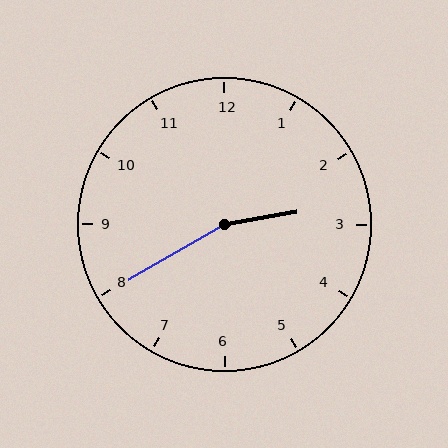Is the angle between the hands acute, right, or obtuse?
It is obtuse.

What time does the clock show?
2:40.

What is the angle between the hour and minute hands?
Approximately 160 degrees.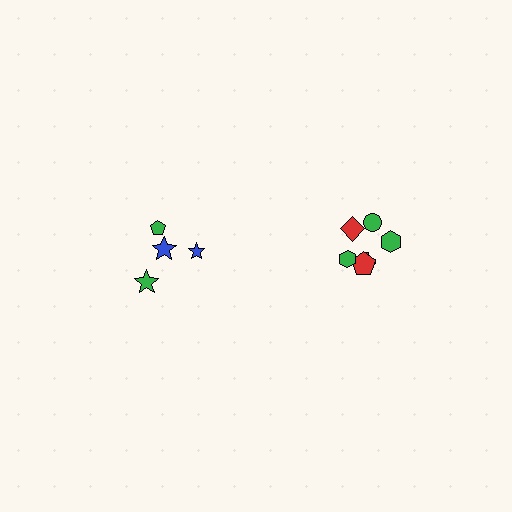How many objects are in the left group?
There are 4 objects.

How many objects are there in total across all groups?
There are 10 objects.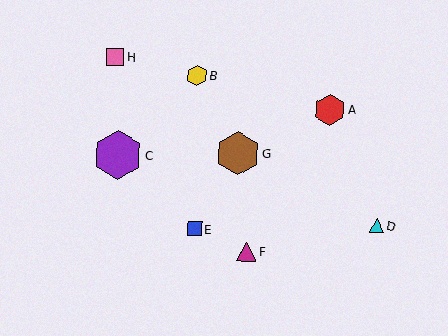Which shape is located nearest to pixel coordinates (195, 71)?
The yellow hexagon (labeled B) at (197, 76) is nearest to that location.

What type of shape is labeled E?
Shape E is a blue square.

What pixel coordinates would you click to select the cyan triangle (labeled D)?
Click at (377, 226) to select the cyan triangle D.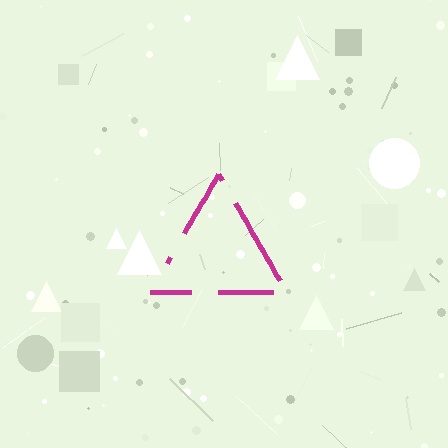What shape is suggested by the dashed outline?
The dashed outline suggests a triangle.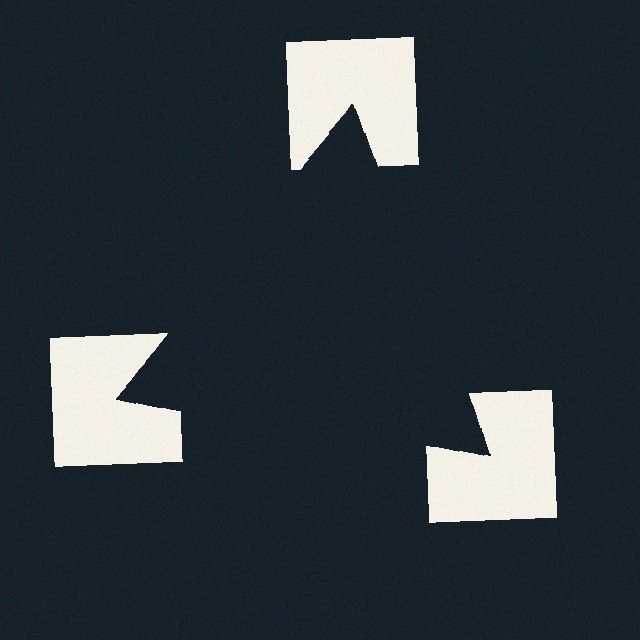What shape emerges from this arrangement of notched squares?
An illusory triangle — its edges are inferred from the aligned wedge cuts in the notched squares, not physically drawn.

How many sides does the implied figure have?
3 sides.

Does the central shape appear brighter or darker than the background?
It typically appears slightly darker than the background, even though no actual brightness change is drawn.